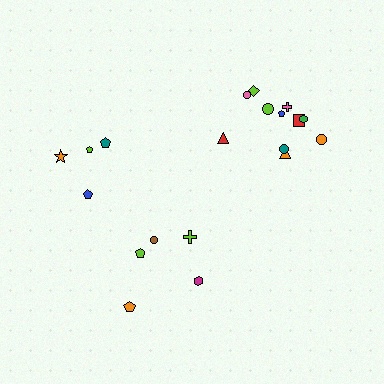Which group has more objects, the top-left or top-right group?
The top-right group.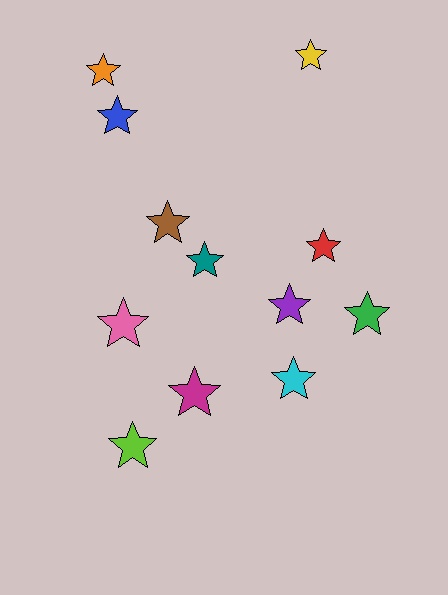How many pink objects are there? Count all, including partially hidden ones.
There is 1 pink object.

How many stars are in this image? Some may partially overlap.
There are 12 stars.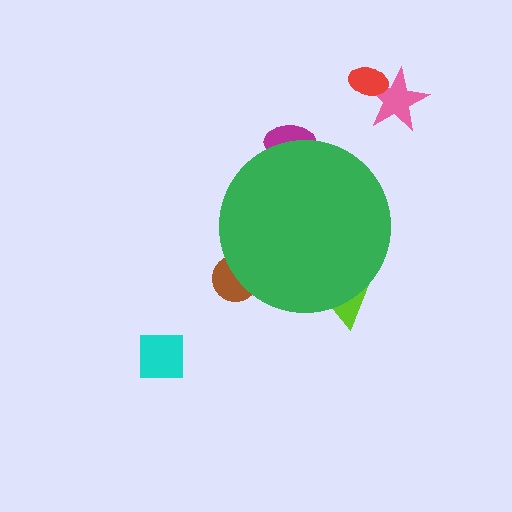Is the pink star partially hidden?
No, the pink star is fully visible.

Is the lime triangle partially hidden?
Yes, the lime triangle is partially hidden behind the green circle.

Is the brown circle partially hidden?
Yes, the brown circle is partially hidden behind the green circle.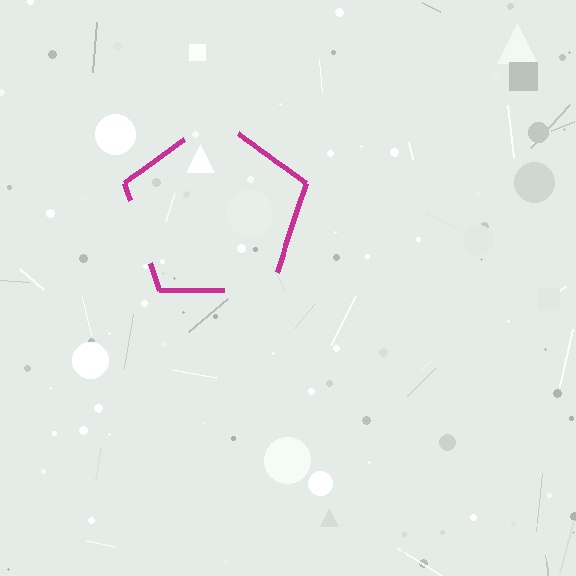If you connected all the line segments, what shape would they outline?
They would outline a pentagon.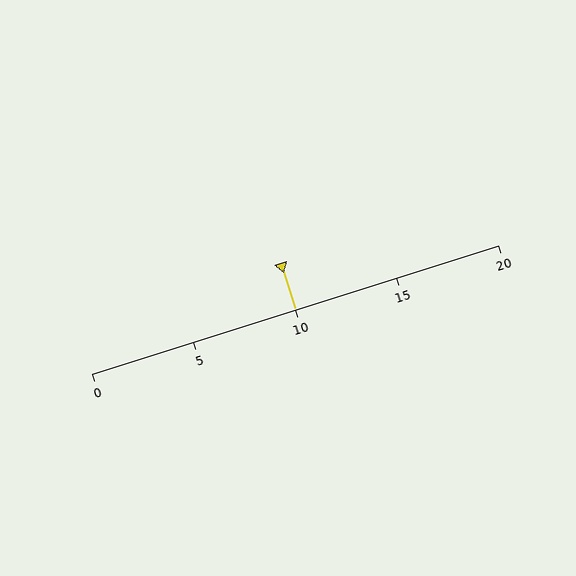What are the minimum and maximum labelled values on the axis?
The axis runs from 0 to 20.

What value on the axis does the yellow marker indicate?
The marker indicates approximately 10.